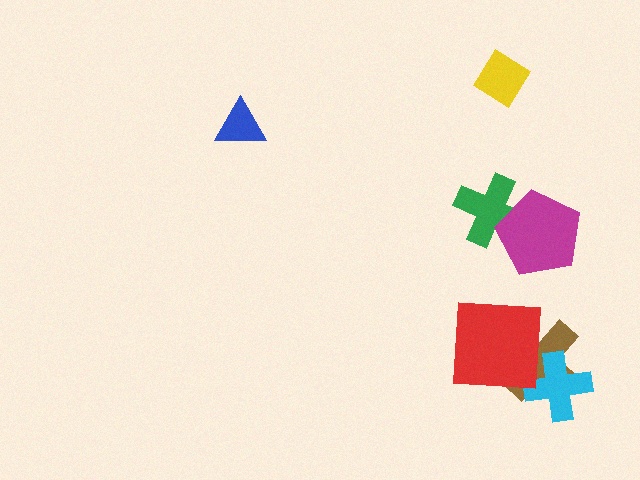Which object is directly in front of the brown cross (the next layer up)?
The cyan cross is directly in front of the brown cross.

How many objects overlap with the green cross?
1 object overlaps with the green cross.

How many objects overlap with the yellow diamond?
0 objects overlap with the yellow diamond.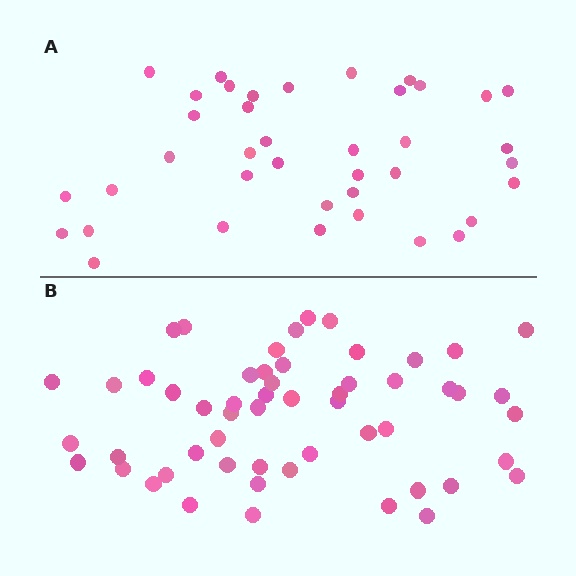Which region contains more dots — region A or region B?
Region B (the bottom region) has more dots.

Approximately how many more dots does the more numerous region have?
Region B has approximately 15 more dots than region A.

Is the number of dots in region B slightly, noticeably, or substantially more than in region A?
Region B has noticeably more, but not dramatically so. The ratio is roughly 1.4 to 1.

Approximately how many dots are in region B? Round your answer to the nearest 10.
About 60 dots. (The exact count is 55, which rounds to 60.)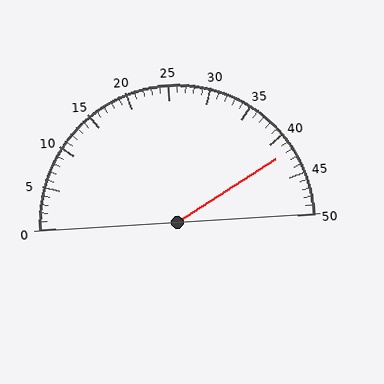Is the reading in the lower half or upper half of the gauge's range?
The reading is in the upper half of the range (0 to 50).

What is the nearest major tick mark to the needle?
The nearest major tick mark is 40.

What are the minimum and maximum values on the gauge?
The gauge ranges from 0 to 50.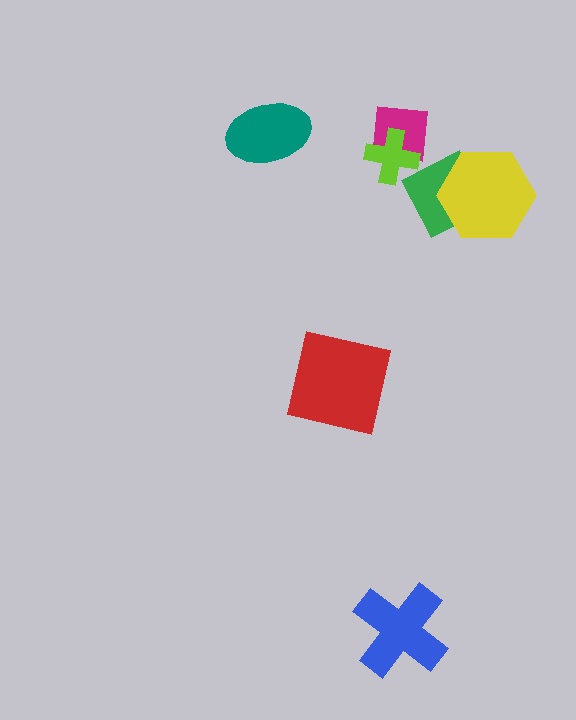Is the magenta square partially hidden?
Yes, it is partially covered by another shape.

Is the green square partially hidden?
Yes, it is partially covered by another shape.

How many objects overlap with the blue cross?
0 objects overlap with the blue cross.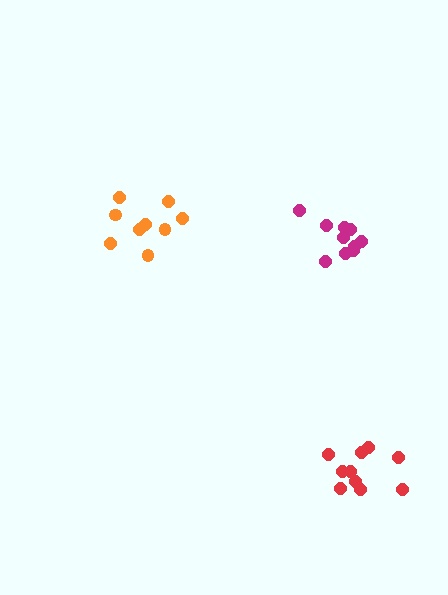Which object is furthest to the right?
The red cluster is rightmost.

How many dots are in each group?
Group 1: 10 dots, Group 2: 10 dots, Group 3: 9 dots (29 total).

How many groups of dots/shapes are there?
There are 3 groups.